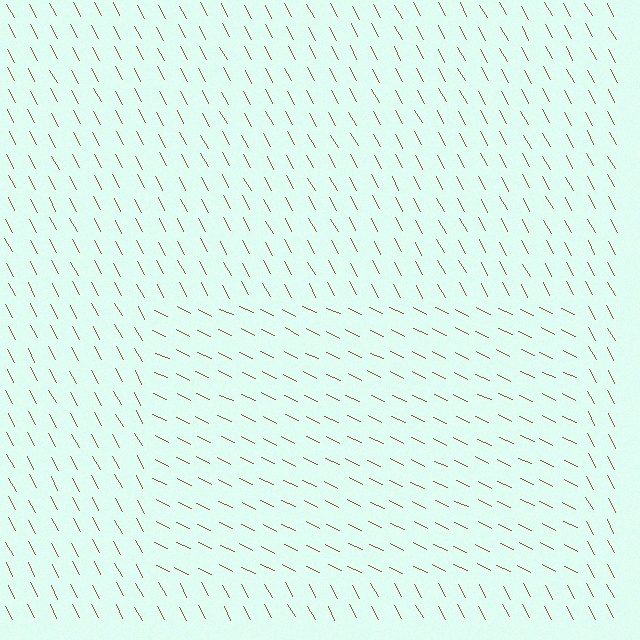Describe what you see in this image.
The image is filled with small brown line segments. A rectangle region in the image has lines oriented differently from the surrounding lines, creating a visible texture boundary.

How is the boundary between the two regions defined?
The boundary is defined purely by a change in line orientation (approximately 36 degrees difference). All lines are the same color and thickness.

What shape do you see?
I see a rectangle.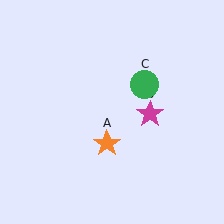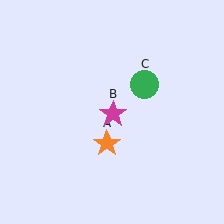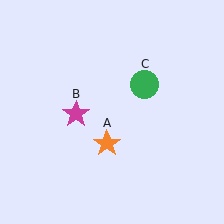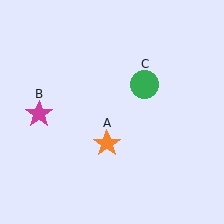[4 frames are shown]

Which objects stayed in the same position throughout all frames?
Orange star (object A) and green circle (object C) remained stationary.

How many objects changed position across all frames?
1 object changed position: magenta star (object B).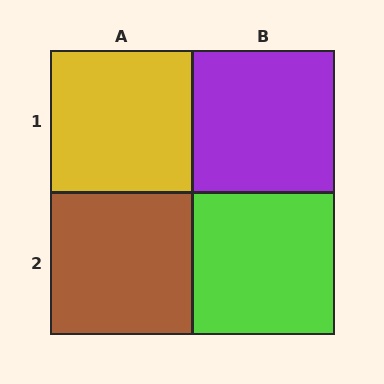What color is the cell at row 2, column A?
Brown.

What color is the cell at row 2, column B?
Lime.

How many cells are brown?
1 cell is brown.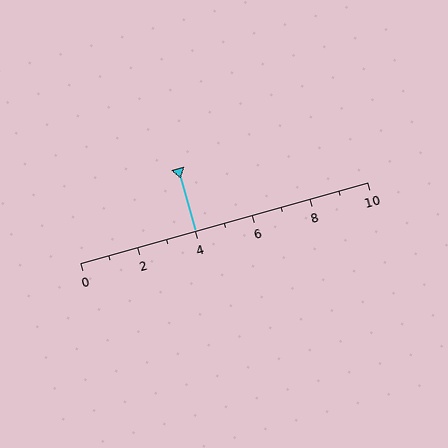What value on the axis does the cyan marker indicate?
The marker indicates approximately 4.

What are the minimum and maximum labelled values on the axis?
The axis runs from 0 to 10.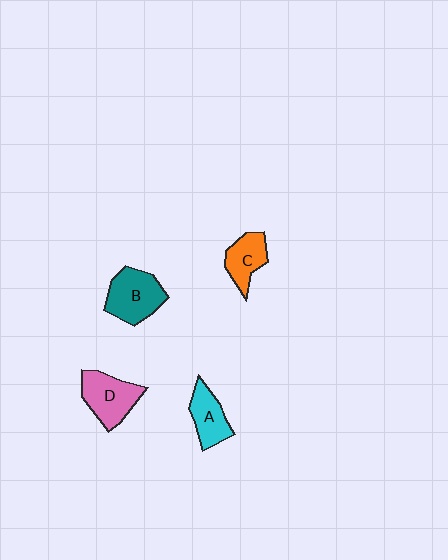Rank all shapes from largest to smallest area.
From largest to smallest: B (teal), D (pink), A (cyan), C (orange).